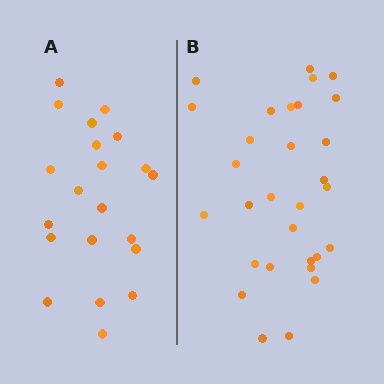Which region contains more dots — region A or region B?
Region B (the right region) has more dots.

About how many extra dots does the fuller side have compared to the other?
Region B has roughly 8 or so more dots than region A.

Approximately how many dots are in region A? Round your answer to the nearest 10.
About 20 dots. (The exact count is 21, which rounds to 20.)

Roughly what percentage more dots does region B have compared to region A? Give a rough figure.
About 45% more.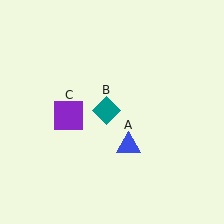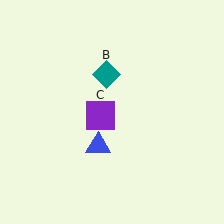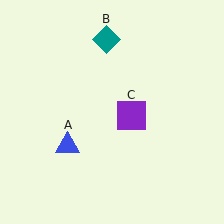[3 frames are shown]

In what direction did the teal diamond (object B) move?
The teal diamond (object B) moved up.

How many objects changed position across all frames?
3 objects changed position: blue triangle (object A), teal diamond (object B), purple square (object C).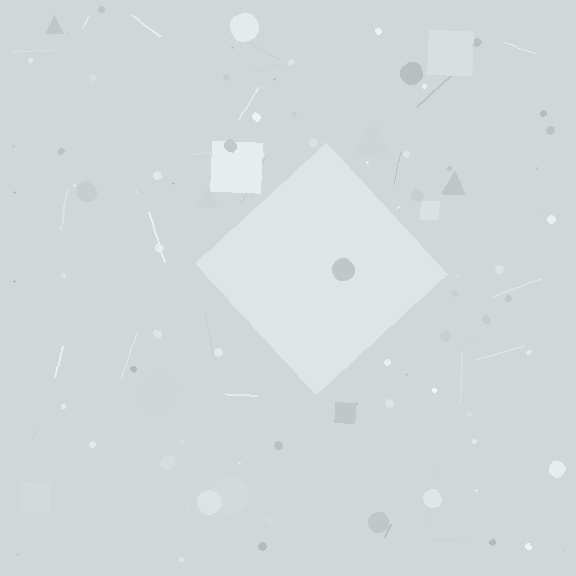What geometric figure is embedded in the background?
A diamond is embedded in the background.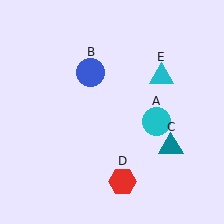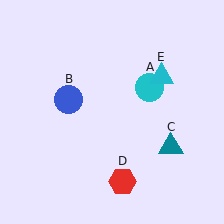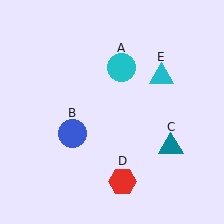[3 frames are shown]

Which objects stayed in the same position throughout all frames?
Teal triangle (object C) and red hexagon (object D) and cyan triangle (object E) remained stationary.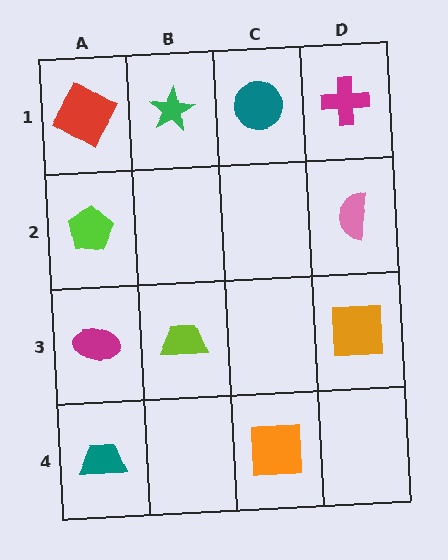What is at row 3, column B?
A lime trapezoid.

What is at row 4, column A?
A teal trapezoid.